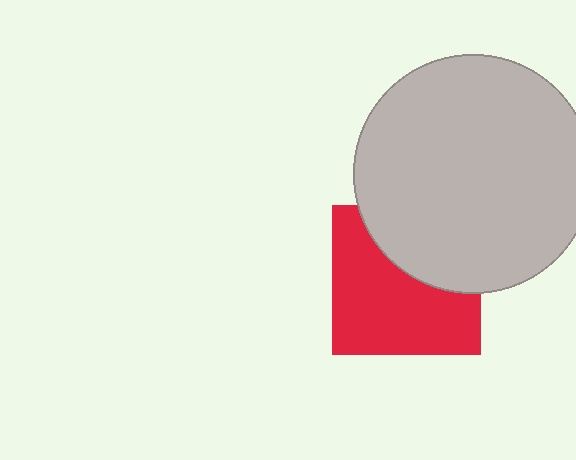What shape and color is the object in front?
The object in front is a light gray circle.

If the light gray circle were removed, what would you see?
You would see the complete red square.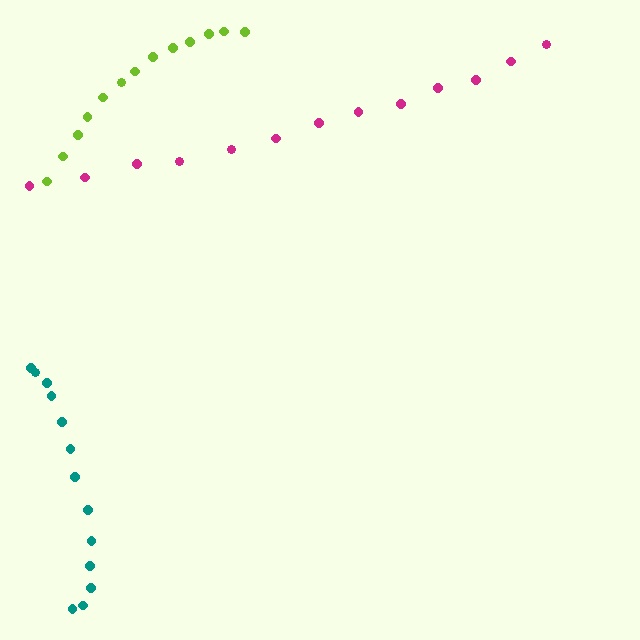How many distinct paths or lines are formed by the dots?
There are 3 distinct paths.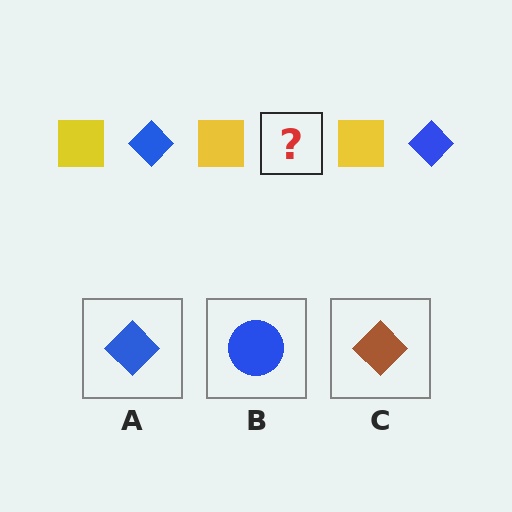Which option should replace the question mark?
Option A.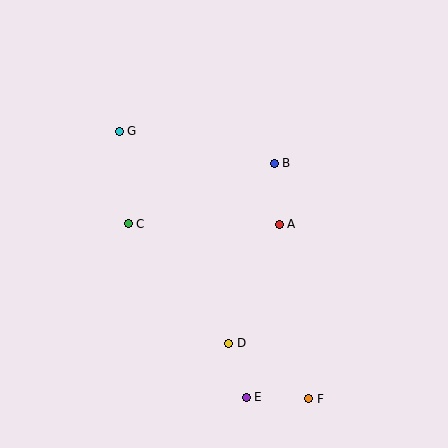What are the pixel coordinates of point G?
Point G is at (119, 131).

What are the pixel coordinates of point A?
Point A is at (279, 224).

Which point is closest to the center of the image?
Point A at (279, 224) is closest to the center.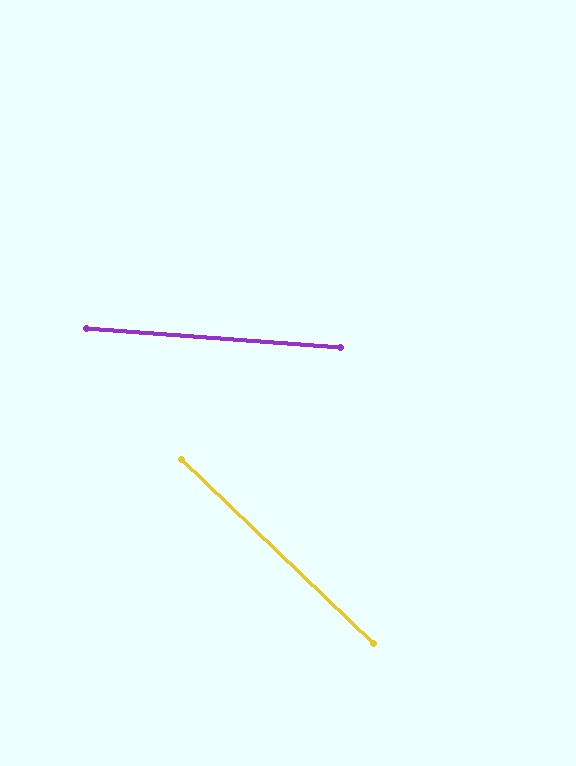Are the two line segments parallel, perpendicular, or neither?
Neither parallel nor perpendicular — they differ by about 39°.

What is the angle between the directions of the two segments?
Approximately 39 degrees.